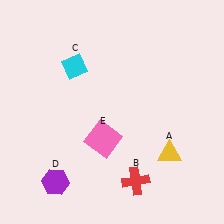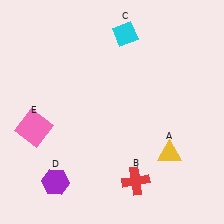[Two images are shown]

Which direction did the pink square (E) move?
The pink square (E) moved left.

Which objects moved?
The objects that moved are: the cyan diamond (C), the pink square (E).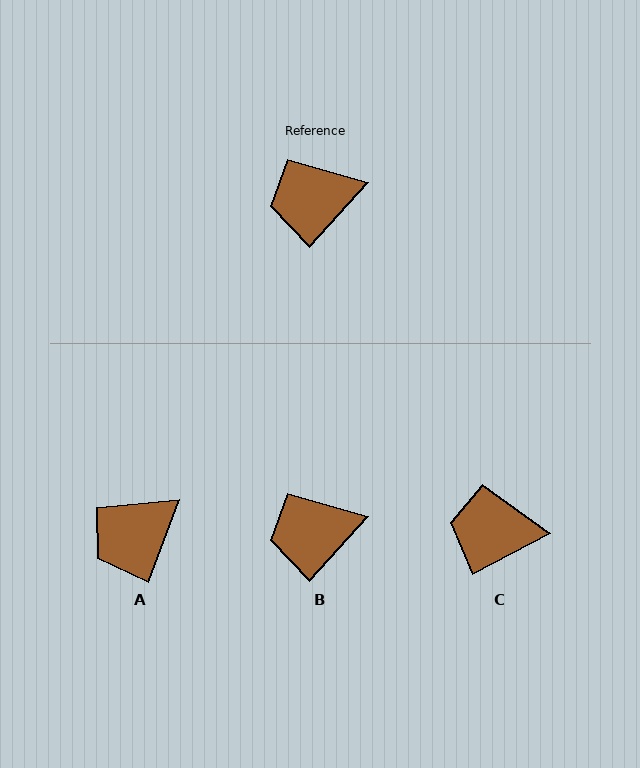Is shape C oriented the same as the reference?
No, it is off by about 21 degrees.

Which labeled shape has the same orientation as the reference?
B.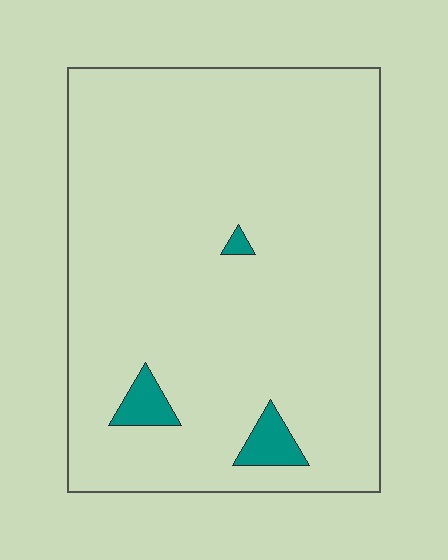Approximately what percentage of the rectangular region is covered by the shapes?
Approximately 5%.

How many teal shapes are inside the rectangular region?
3.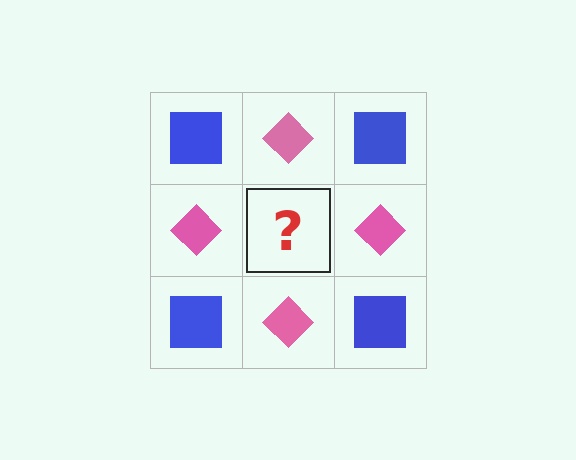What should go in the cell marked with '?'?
The missing cell should contain a blue square.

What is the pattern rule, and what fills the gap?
The rule is that it alternates blue square and pink diamond in a checkerboard pattern. The gap should be filled with a blue square.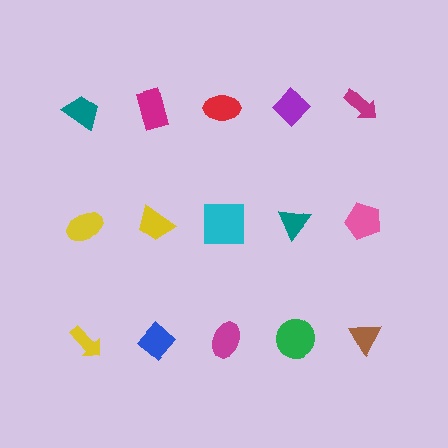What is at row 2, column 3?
A cyan square.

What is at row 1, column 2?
A magenta rectangle.